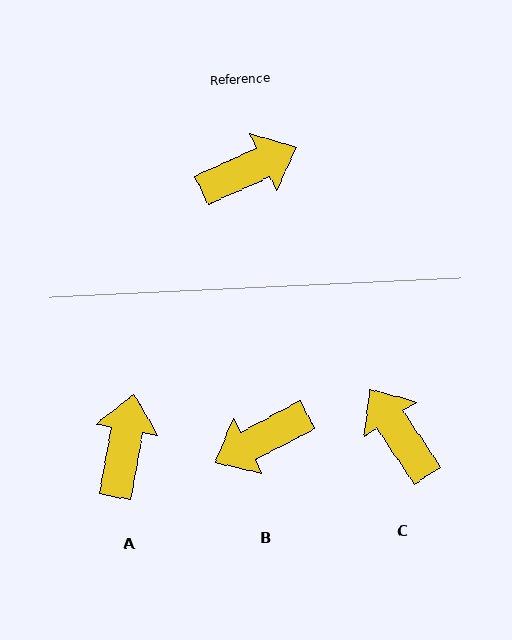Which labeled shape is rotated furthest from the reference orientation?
B, about 177 degrees away.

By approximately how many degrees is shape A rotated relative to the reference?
Approximately 55 degrees counter-clockwise.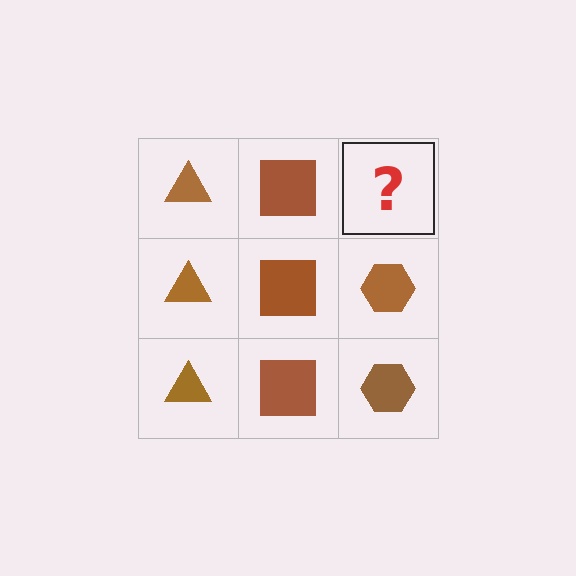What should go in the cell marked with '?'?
The missing cell should contain a brown hexagon.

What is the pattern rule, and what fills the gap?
The rule is that each column has a consistent shape. The gap should be filled with a brown hexagon.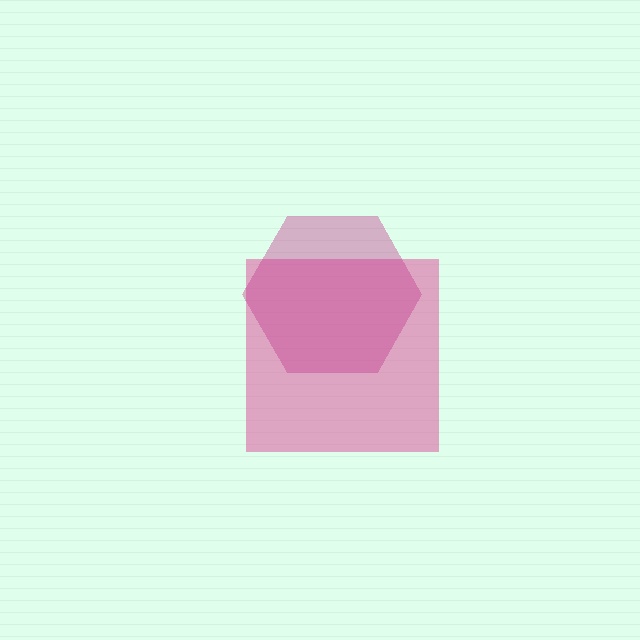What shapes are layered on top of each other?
The layered shapes are: a pink square, a magenta hexagon.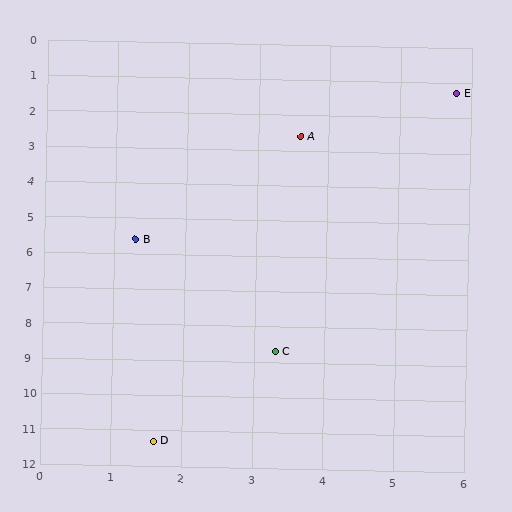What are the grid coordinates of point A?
Point A is at approximately (3.6, 2.6).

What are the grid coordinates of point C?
Point C is at approximately (3.3, 8.7).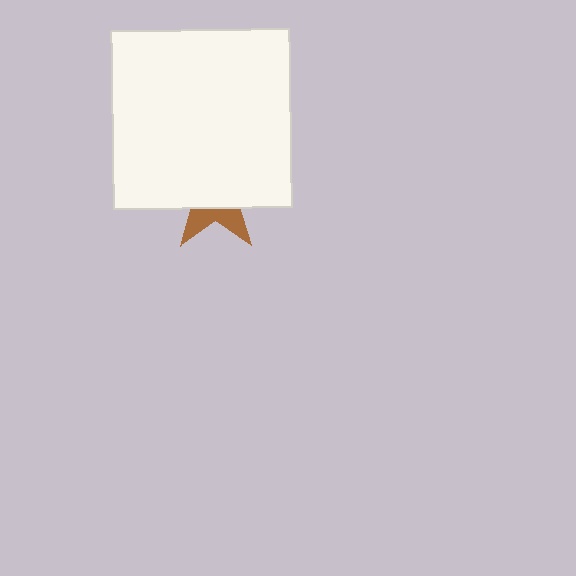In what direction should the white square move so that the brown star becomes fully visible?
The white square should move up. That is the shortest direction to clear the overlap and leave the brown star fully visible.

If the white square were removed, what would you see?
You would see the complete brown star.